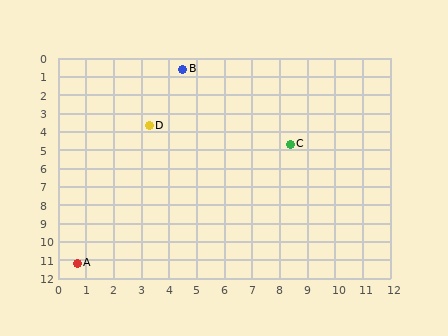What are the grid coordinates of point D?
Point D is at approximately (3.3, 3.7).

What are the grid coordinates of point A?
Point A is at approximately (0.7, 11.2).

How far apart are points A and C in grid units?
Points A and C are about 10.1 grid units apart.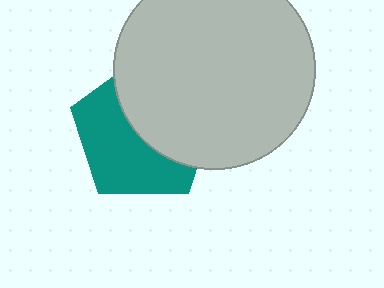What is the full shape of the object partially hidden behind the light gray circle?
The partially hidden object is a teal pentagon.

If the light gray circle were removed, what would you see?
You would see the complete teal pentagon.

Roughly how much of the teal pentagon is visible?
About half of it is visible (roughly 51%).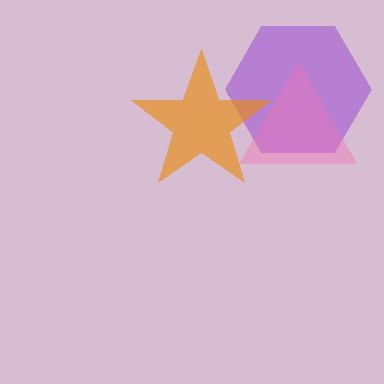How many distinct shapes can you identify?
There are 3 distinct shapes: a purple hexagon, an orange star, a pink triangle.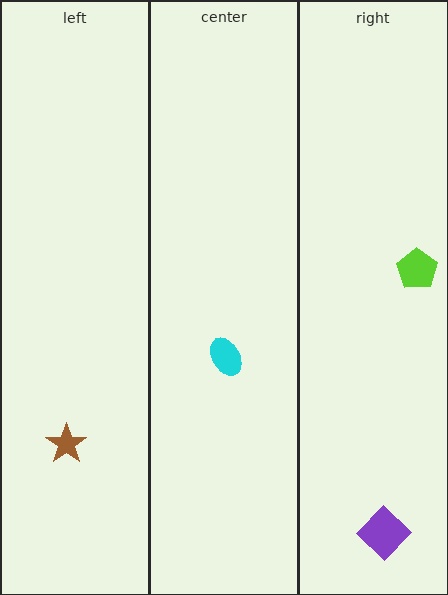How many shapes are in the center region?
1.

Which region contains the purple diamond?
The right region.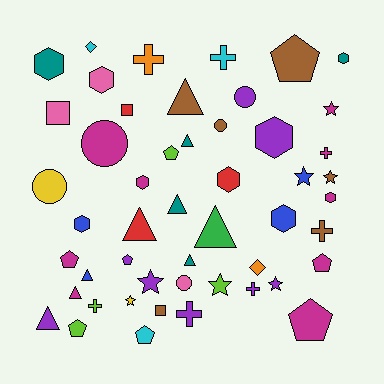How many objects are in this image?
There are 50 objects.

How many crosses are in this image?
There are 7 crosses.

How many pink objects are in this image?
There are 3 pink objects.